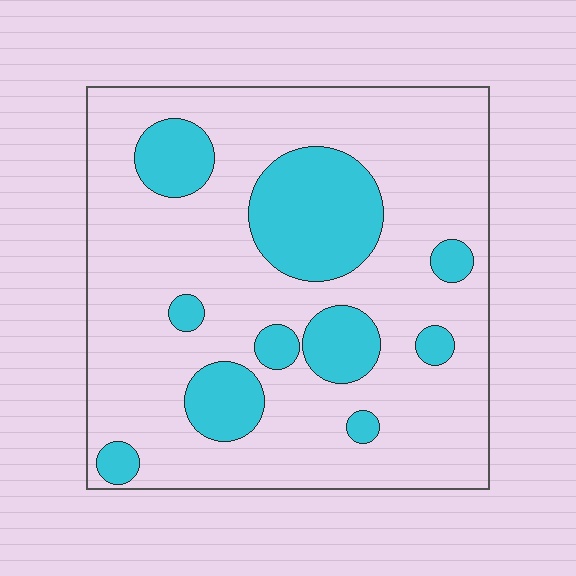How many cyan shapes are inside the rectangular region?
10.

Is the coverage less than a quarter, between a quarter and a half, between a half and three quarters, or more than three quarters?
Less than a quarter.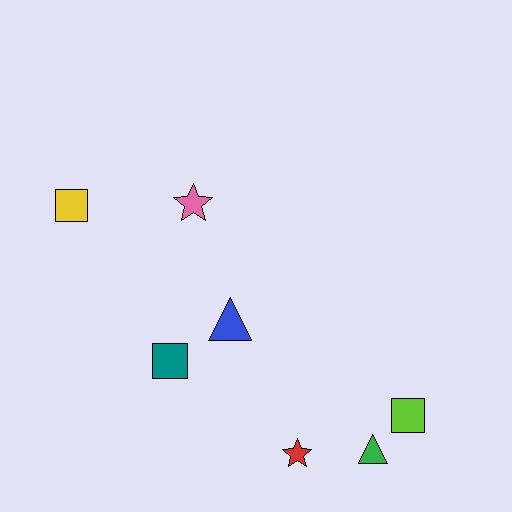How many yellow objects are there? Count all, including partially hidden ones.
There is 1 yellow object.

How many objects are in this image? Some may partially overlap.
There are 7 objects.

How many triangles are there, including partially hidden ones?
There are 2 triangles.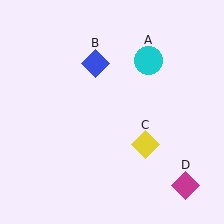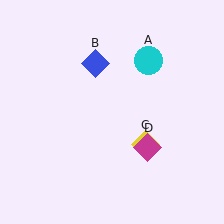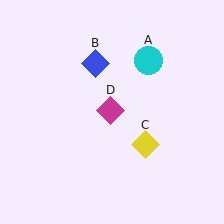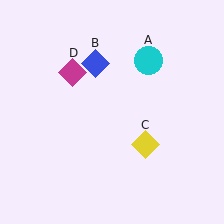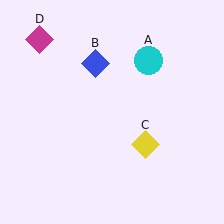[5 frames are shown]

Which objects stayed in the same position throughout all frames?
Cyan circle (object A) and blue diamond (object B) and yellow diamond (object C) remained stationary.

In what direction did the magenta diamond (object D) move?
The magenta diamond (object D) moved up and to the left.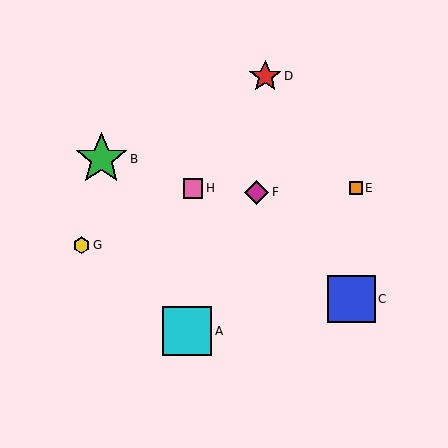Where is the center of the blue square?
The center of the blue square is at (352, 299).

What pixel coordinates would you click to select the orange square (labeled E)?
Click at (356, 188) to select the orange square E.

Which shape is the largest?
The green star (labeled B) is the largest.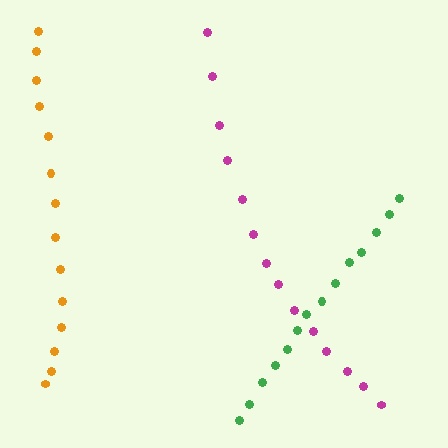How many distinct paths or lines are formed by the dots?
There are 3 distinct paths.